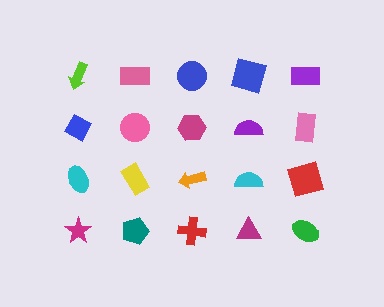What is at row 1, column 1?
A lime arrow.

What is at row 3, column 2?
A yellow rectangle.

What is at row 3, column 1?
A cyan ellipse.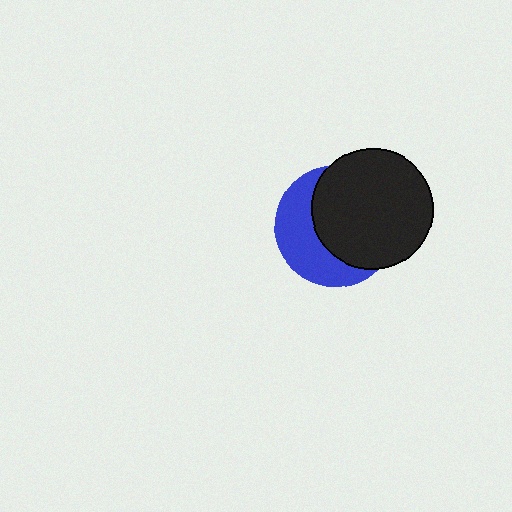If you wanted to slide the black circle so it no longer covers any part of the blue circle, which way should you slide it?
Slide it right — that is the most direct way to separate the two shapes.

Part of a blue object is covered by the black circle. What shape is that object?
It is a circle.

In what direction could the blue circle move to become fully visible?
The blue circle could move left. That would shift it out from behind the black circle entirely.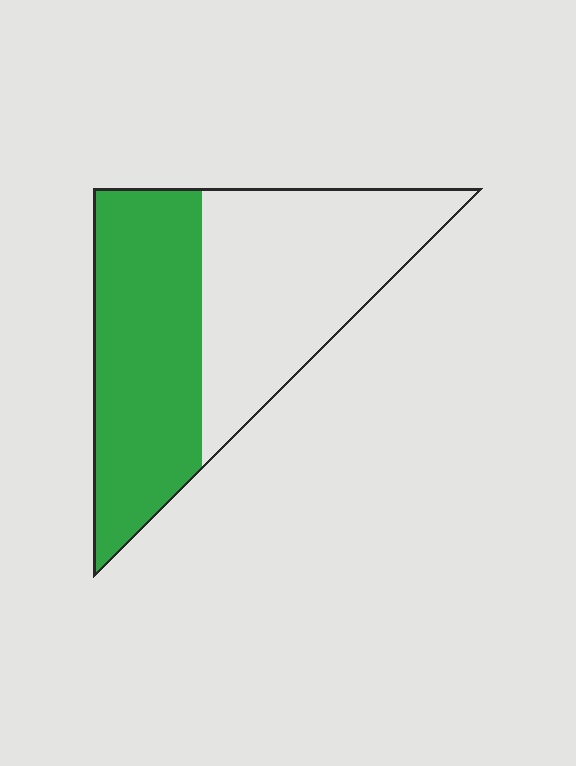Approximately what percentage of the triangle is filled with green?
Approximately 50%.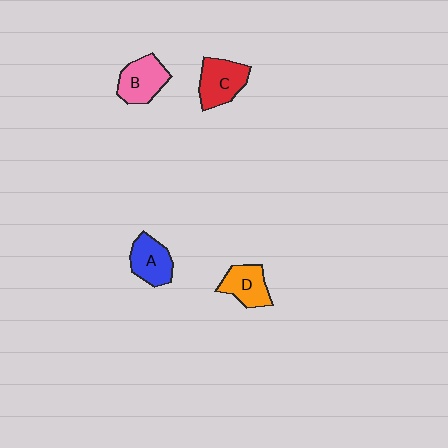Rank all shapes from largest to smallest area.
From largest to smallest: C (red), B (pink), A (blue), D (orange).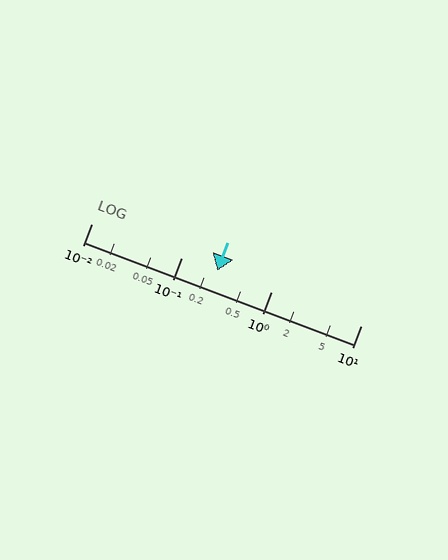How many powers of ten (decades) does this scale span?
The scale spans 3 decades, from 0.01 to 10.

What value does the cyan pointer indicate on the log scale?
The pointer indicates approximately 0.25.